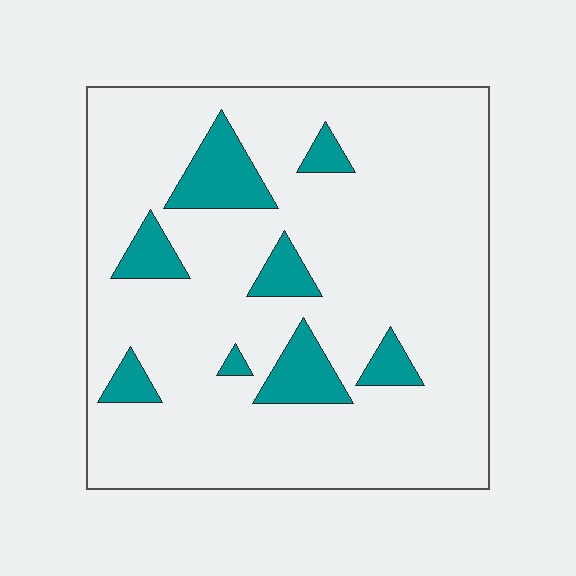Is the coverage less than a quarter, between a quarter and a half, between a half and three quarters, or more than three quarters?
Less than a quarter.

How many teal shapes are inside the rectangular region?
8.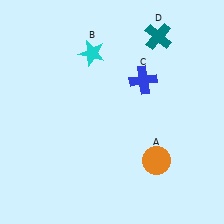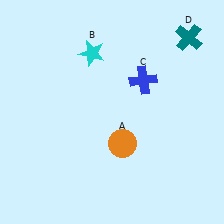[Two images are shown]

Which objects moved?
The objects that moved are: the orange circle (A), the teal cross (D).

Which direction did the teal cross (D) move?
The teal cross (D) moved right.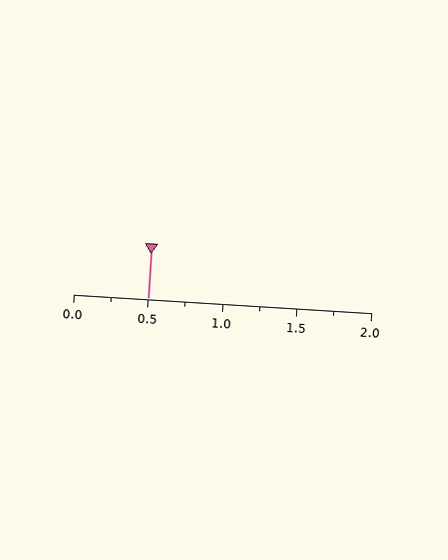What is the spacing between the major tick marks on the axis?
The major ticks are spaced 0.5 apart.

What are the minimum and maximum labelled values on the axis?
The axis runs from 0.0 to 2.0.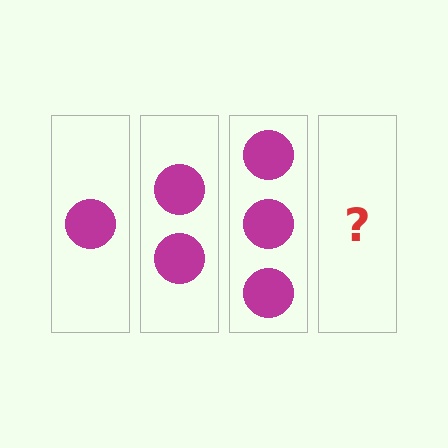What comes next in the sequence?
The next element should be 4 circles.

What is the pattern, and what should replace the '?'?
The pattern is that each step adds one more circle. The '?' should be 4 circles.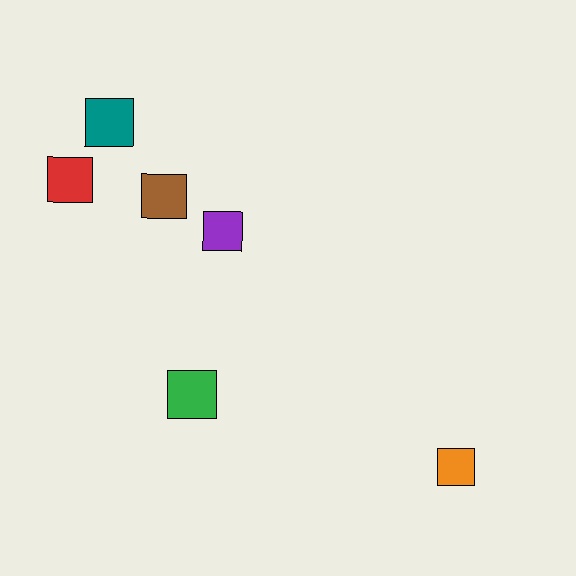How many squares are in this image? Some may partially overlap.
There are 6 squares.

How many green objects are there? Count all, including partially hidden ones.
There is 1 green object.